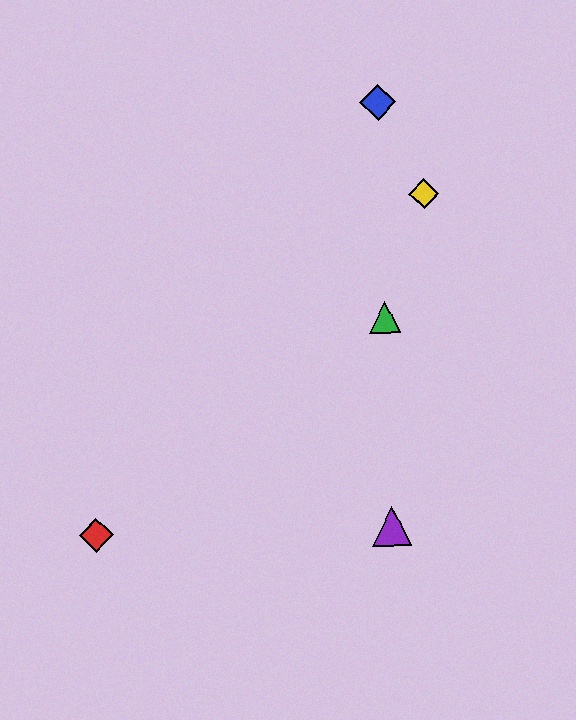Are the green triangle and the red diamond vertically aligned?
No, the green triangle is at x≈385 and the red diamond is at x≈97.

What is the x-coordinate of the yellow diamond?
The yellow diamond is at x≈424.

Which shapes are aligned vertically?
The blue diamond, the green triangle, the purple triangle are aligned vertically.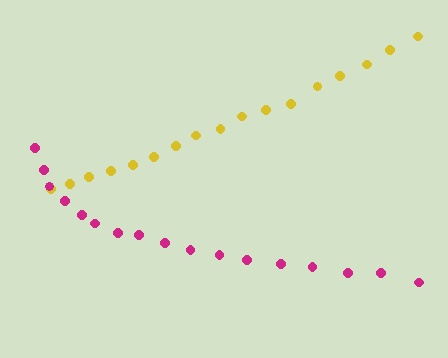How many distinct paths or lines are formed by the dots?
There are 2 distinct paths.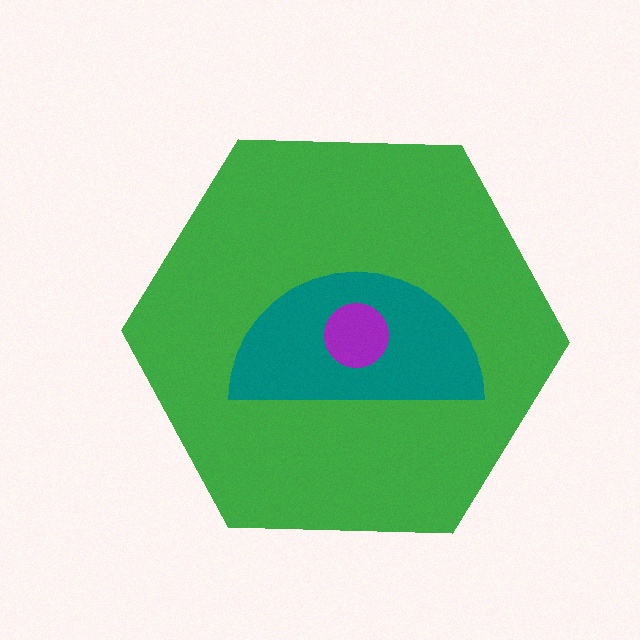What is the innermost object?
The purple circle.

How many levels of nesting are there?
3.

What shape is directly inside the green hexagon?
The teal semicircle.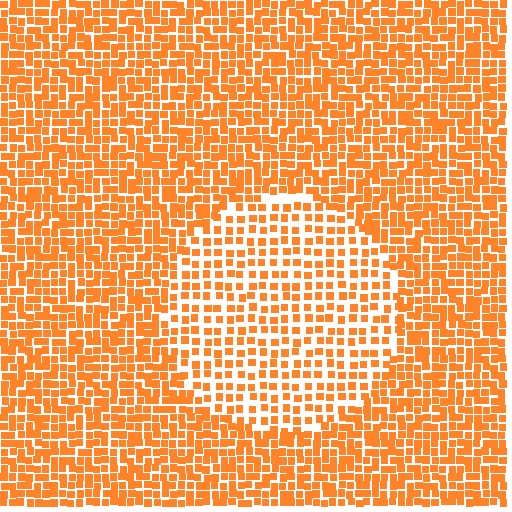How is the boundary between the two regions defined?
The boundary is defined by a change in element density (approximately 1.8x ratio). All elements are the same color, size, and shape.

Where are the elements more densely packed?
The elements are more densely packed outside the circle boundary.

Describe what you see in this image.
The image contains small orange elements arranged at two different densities. A circle-shaped region is visible where the elements are less densely packed than the surrounding area.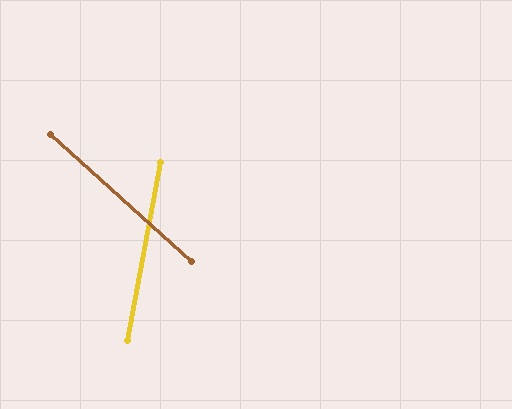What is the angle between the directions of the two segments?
Approximately 58 degrees.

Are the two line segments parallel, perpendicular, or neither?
Neither parallel nor perpendicular — they differ by about 58°.